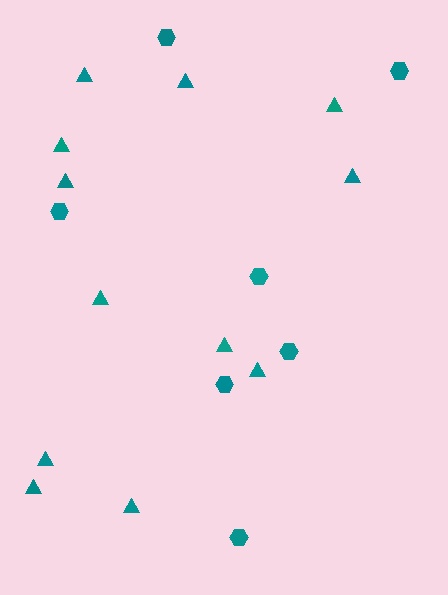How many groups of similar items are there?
There are 2 groups: one group of triangles (12) and one group of hexagons (7).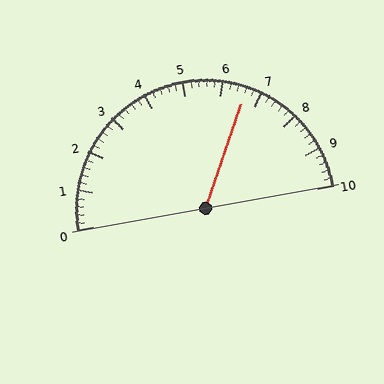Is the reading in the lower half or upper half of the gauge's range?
The reading is in the upper half of the range (0 to 10).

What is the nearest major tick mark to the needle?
The nearest major tick mark is 7.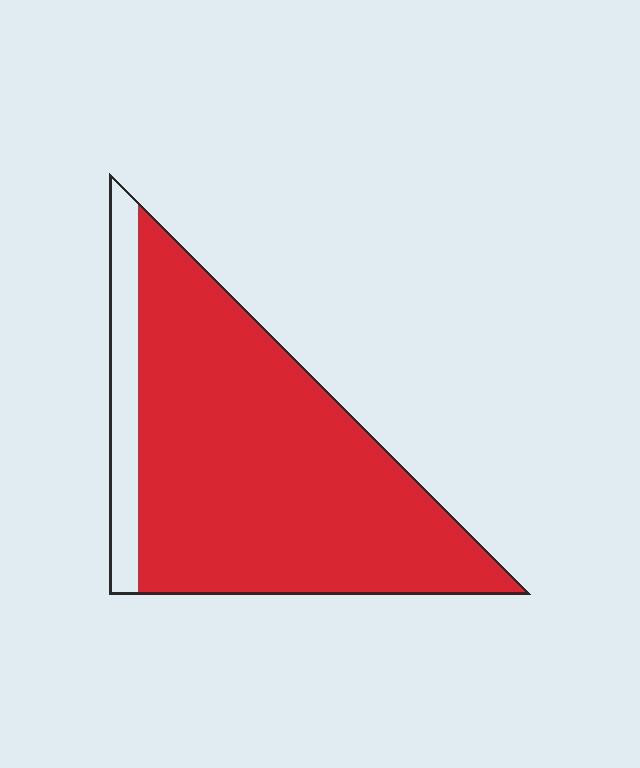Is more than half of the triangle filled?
Yes.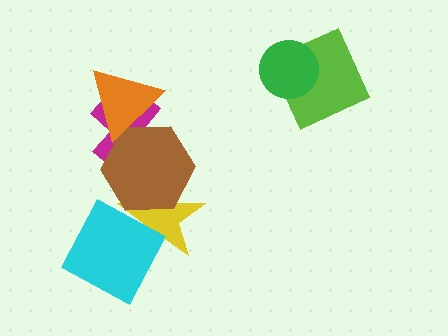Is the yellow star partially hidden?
Yes, it is partially covered by another shape.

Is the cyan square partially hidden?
No, no other shape covers it.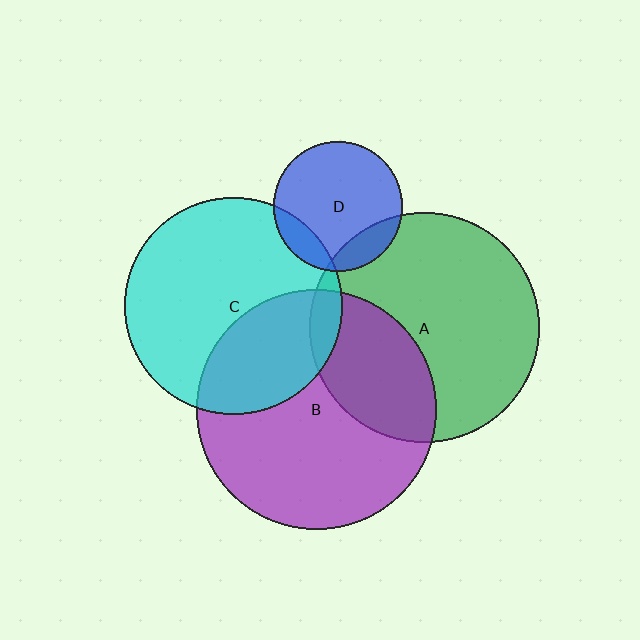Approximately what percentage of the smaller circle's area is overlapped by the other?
Approximately 15%.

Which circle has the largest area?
Circle B (purple).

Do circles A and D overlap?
Yes.